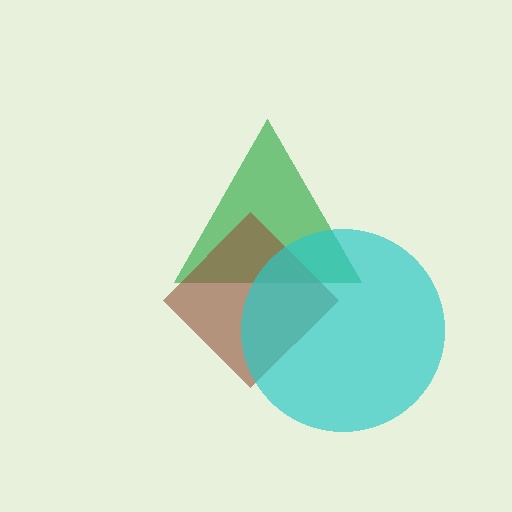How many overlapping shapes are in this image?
There are 3 overlapping shapes in the image.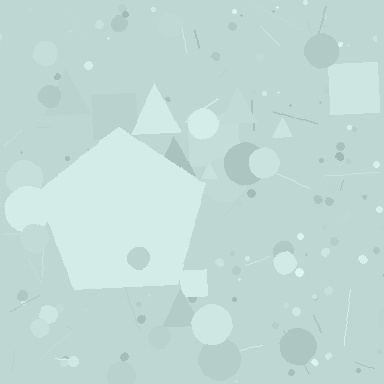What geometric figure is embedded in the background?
A pentagon is embedded in the background.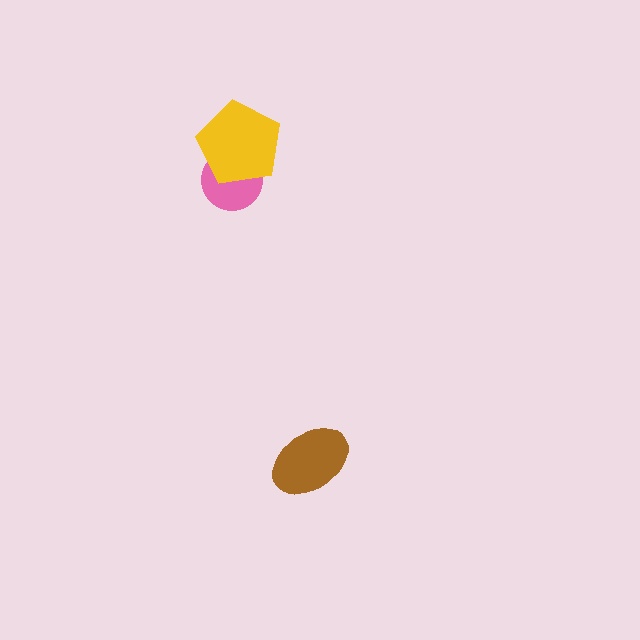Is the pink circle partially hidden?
Yes, it is partially covered by another shape.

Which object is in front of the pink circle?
The yellow pentagon is in front of the pink circle.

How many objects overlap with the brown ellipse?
0 objects overlap with the brown ellipse.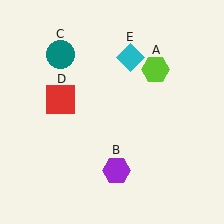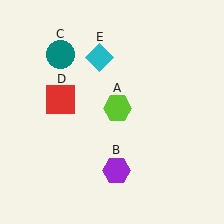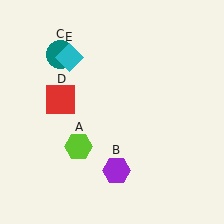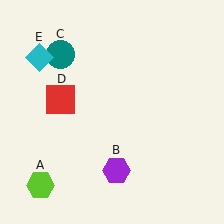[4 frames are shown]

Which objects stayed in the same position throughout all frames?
Purple hexagon (object B) and teal circle (object C) and red square (object D) remained stationary.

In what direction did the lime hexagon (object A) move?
The lime hexagon (object A) moved down and to the left.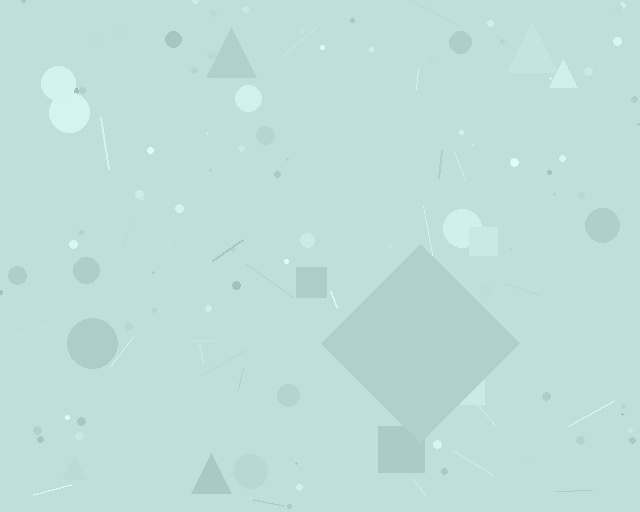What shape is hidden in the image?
A diamond is hidden in the image.